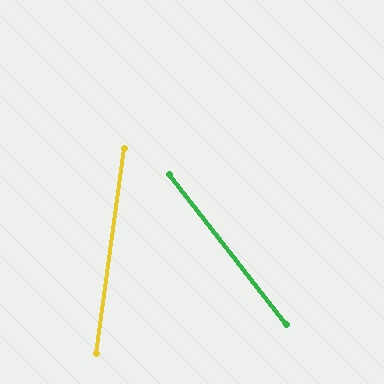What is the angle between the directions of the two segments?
Approximately 46 degrees.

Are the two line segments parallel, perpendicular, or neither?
Neither parallel nor perpendicular — they differ by about 46°.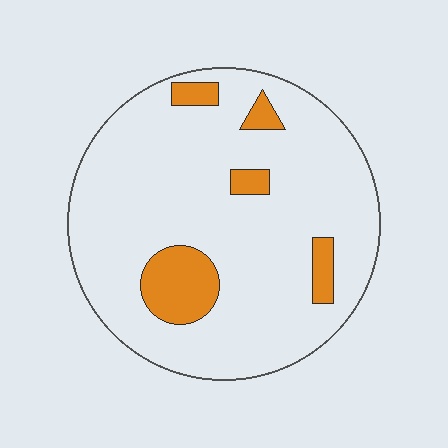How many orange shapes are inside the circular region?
5.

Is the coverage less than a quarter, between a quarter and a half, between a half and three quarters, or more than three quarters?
Less than a quarter.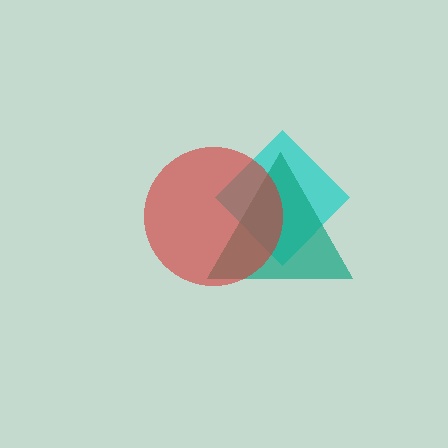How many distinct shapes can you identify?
There are 3 distinct shapes: a cyan diamond, a teal triangle, a red circle.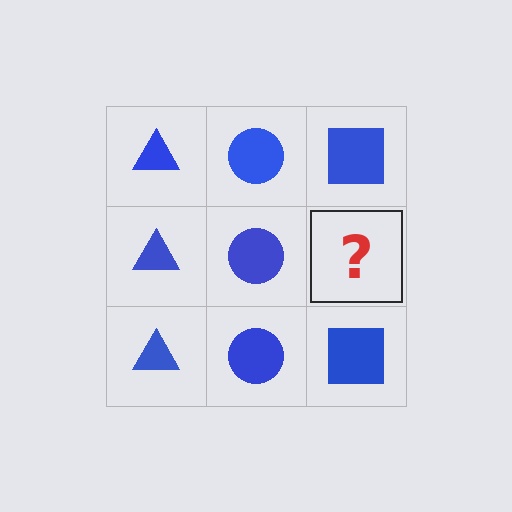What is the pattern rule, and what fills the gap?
The rule is that each column has a consistent shape. The gap should be filled with a blue square.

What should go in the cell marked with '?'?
The missing cell should contain a blue square.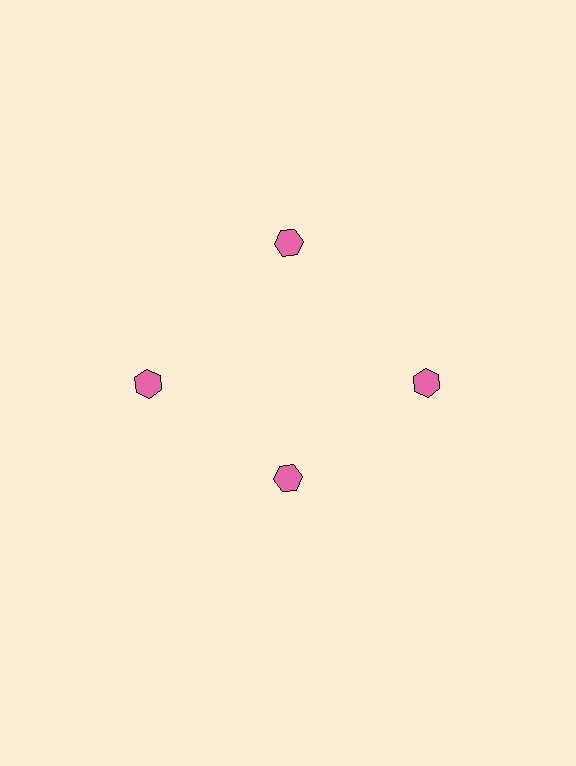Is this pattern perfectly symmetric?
No. The 4 pink hexagons are arranged in a ring, but one element near the 6 o'clock position is pulled inward toward the center, breaking the 4-fold rotational symmetry.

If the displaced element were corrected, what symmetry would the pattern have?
It would have 4-fold rotational symmetry — the pattern would map onto itself every 90 degrees.